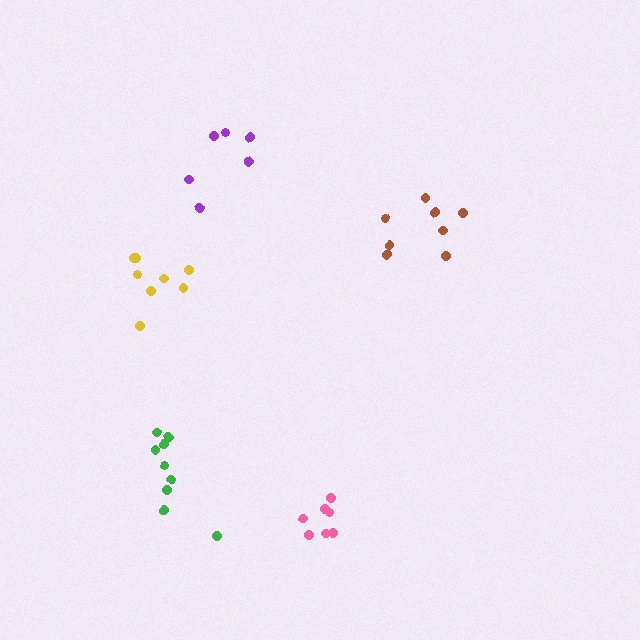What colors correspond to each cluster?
The clusters are colored: purple, yellow, green, brown, pink.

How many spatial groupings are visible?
There are 5 spatial groupings.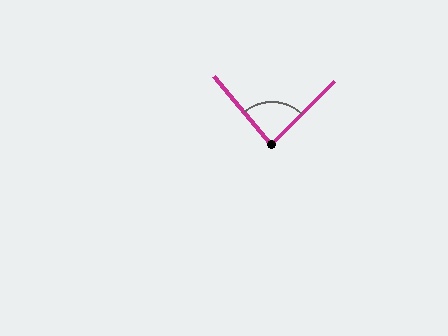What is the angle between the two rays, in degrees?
Approximately 85 degrees.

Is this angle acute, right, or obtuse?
It is acute.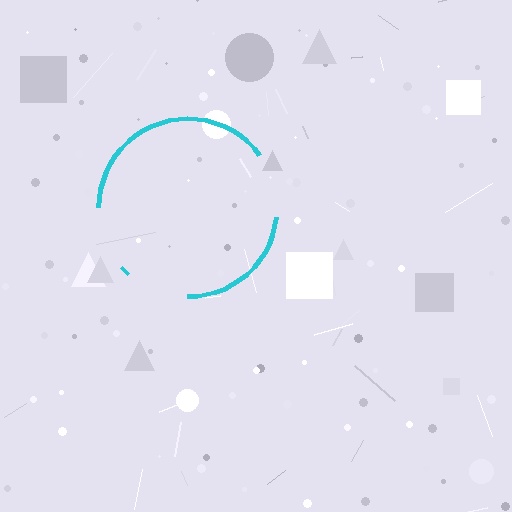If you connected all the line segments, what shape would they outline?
They would outline a circle.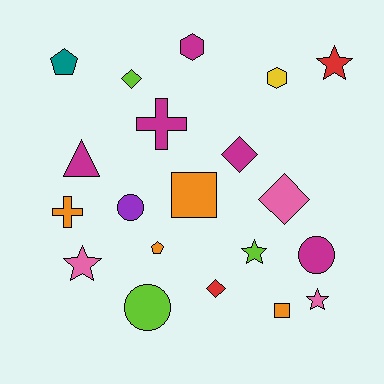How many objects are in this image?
There are 20 objects.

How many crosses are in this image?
There are 2 crosses.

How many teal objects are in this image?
There is 1 teal object.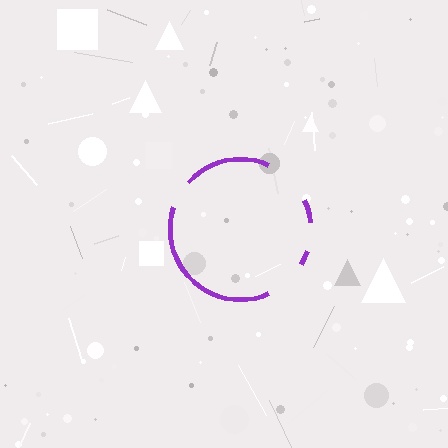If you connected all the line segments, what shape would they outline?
They would outline a circle.